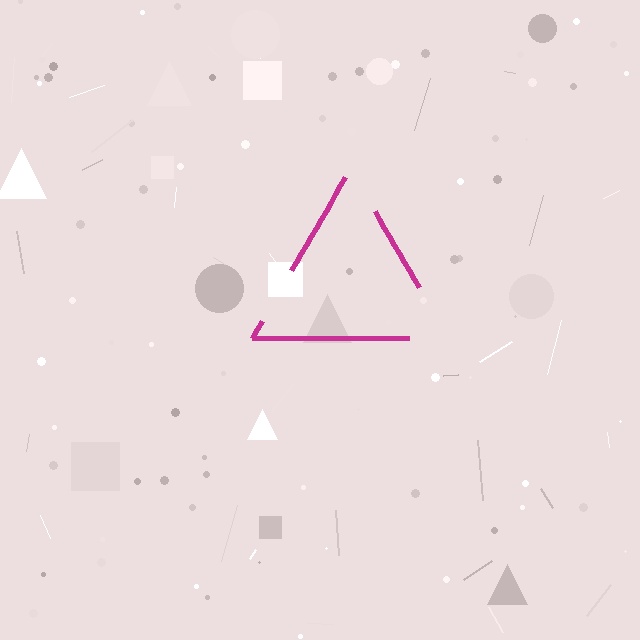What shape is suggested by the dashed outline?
The dashed outline suggests a triangle.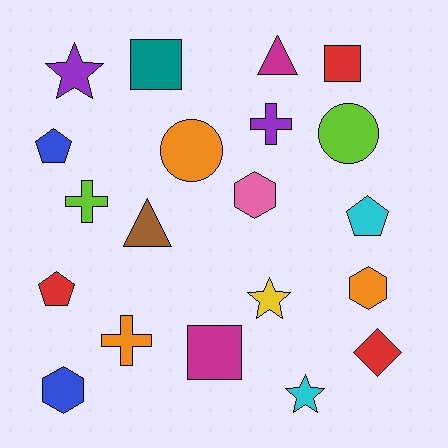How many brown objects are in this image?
There is 1 brown object.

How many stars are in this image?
There are 3 stars.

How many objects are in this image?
There are 20 objects.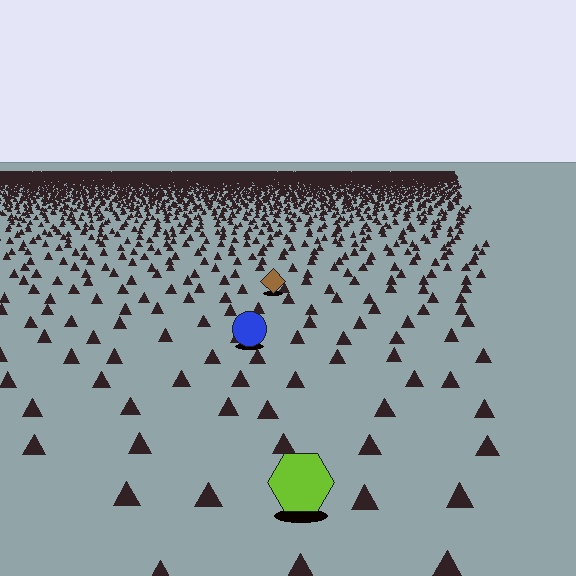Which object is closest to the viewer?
The lime hexagon is closest. The texture marks near it are larger and more spread out.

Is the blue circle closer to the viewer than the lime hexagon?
No. The lime hexagon is closer — you can tell from the texture gradient: the ground texture is coarser near it.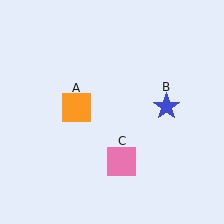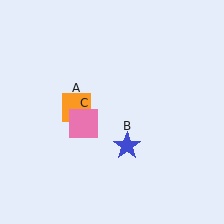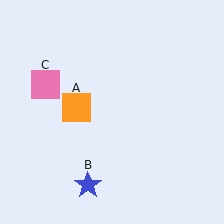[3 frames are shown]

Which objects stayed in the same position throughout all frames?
Orange square (object A) remained stationary.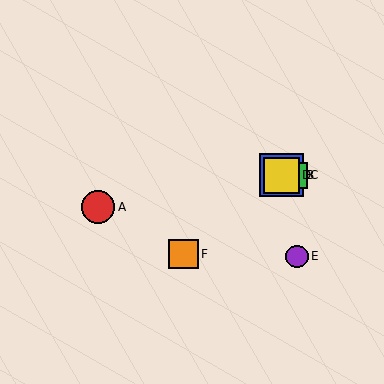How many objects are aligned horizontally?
3 objects (B, C, D) are aligned horizontally.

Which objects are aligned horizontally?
Objects B, C, D are aligned horizontally.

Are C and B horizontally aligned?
Yes, both are at y≈175.